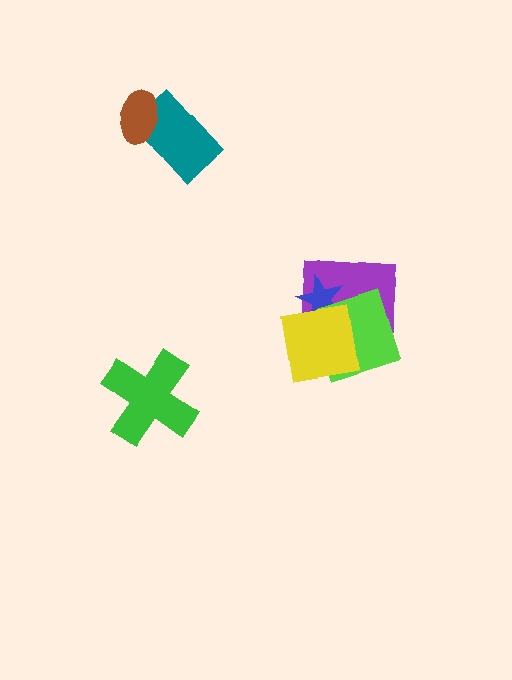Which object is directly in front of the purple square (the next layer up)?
The blue star is directly in front of the purple square.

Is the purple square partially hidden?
Yes, it is partially covered by another shape.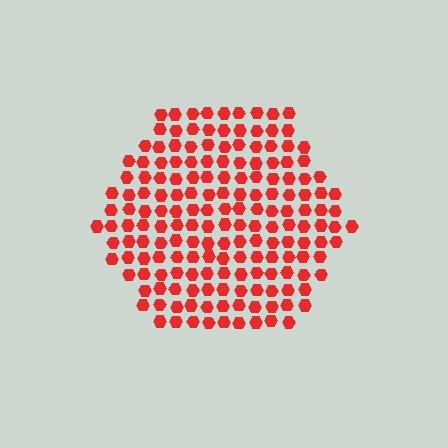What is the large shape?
The large shape is a hexagon.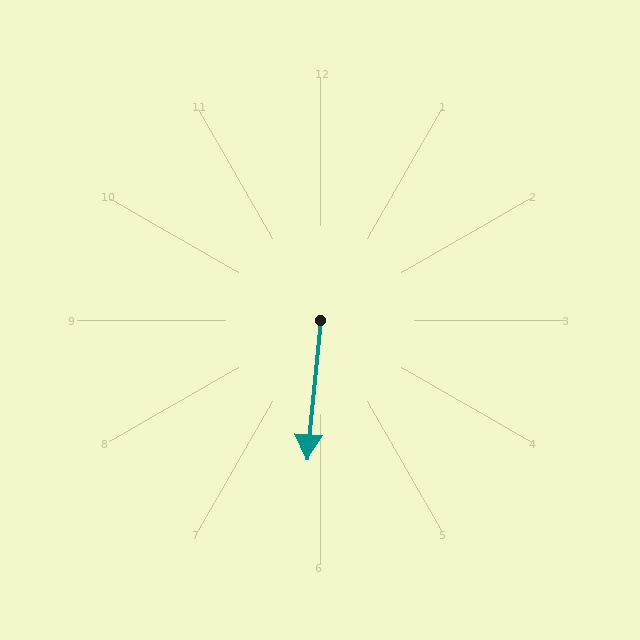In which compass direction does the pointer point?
South.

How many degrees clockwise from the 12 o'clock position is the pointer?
Approximately 186 degrees.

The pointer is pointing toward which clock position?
Roughly 6 o'clock.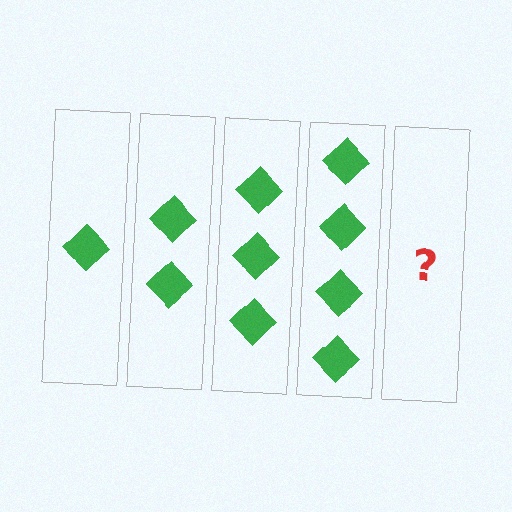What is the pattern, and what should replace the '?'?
The pattern is that each step adds one more diamond. The '?' should be 5 diamonds.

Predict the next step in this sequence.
The next step is 5 diamonds.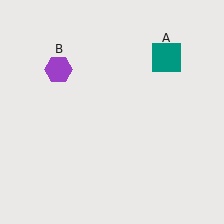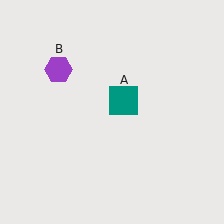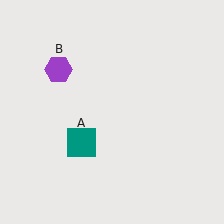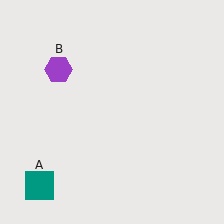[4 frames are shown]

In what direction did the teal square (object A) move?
The teal square (object A) moved down and to the left.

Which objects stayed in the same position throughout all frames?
Purple hexagon (object B) remained stationary.